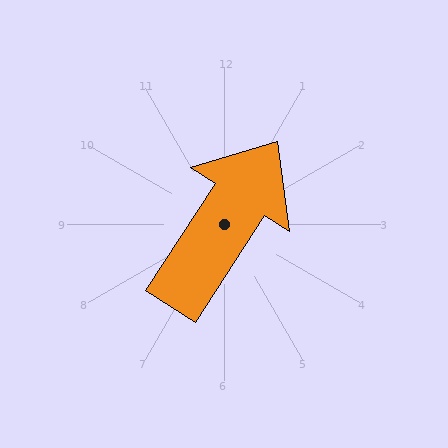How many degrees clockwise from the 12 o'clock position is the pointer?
Approximately 33 degrees.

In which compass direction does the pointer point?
Northeast.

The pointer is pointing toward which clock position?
Roughly 1 o'clock.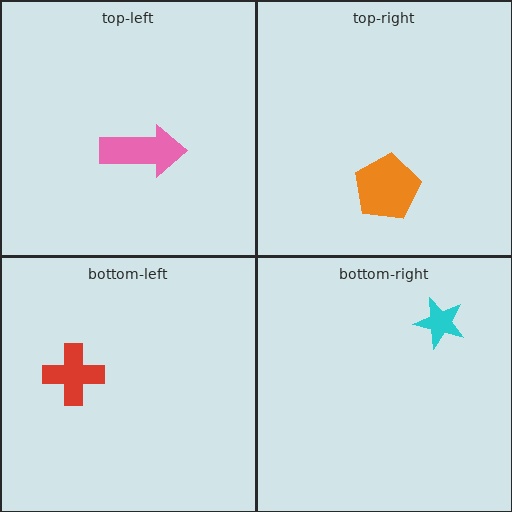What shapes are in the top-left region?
The pink arrow.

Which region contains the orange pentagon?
The top-right region.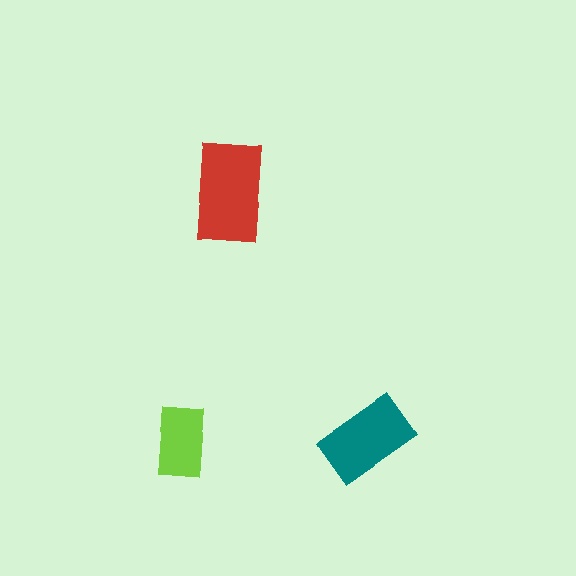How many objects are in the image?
There are 3 objects in the image.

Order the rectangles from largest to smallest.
the red one, the teal one, the lime one.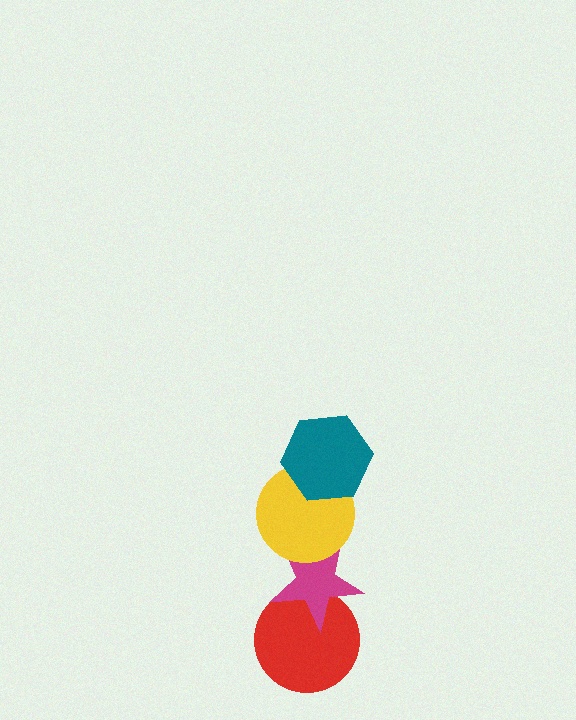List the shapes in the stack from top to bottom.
From top to bottom: the teal hexagon, the yellow circle, the magenta star, the red circle.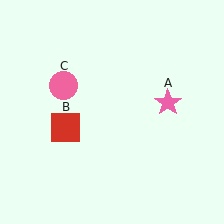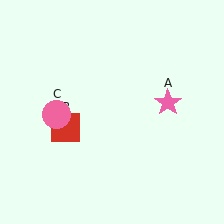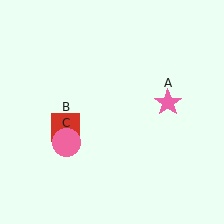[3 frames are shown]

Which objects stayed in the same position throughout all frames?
Pink star (object A) and red square (object B) remained stationary.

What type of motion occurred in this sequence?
The pink circle (object C) rotated counterclockwise around the center of the scene.